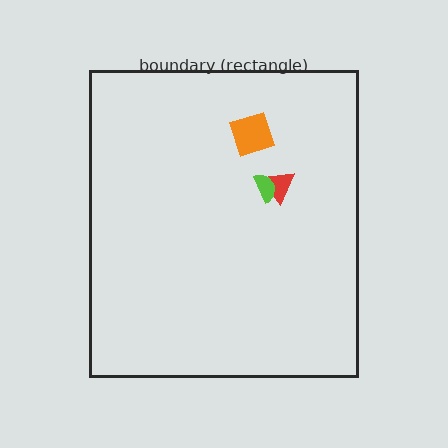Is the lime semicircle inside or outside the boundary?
Inside.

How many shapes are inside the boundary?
3 inside, 0 outside.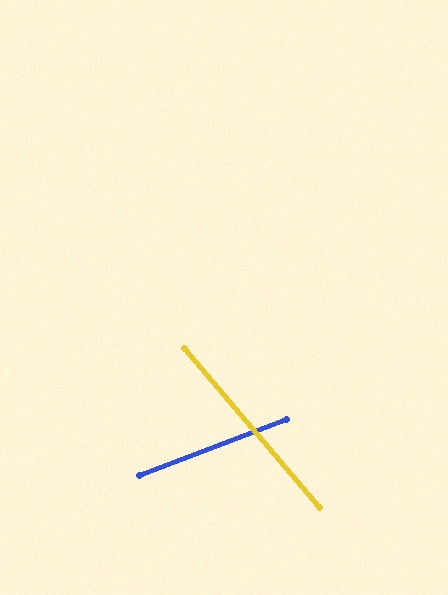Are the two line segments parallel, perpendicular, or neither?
Neither parallel nor perpendicular — they differ by about 70°.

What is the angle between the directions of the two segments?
Approximately 70 degrees.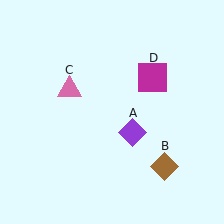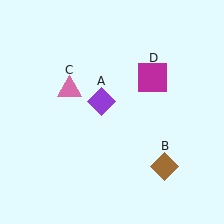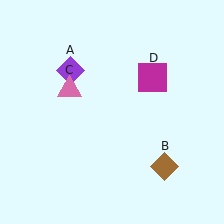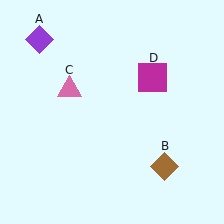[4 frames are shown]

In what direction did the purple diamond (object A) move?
The purple diamond (object A) moved up and to the left.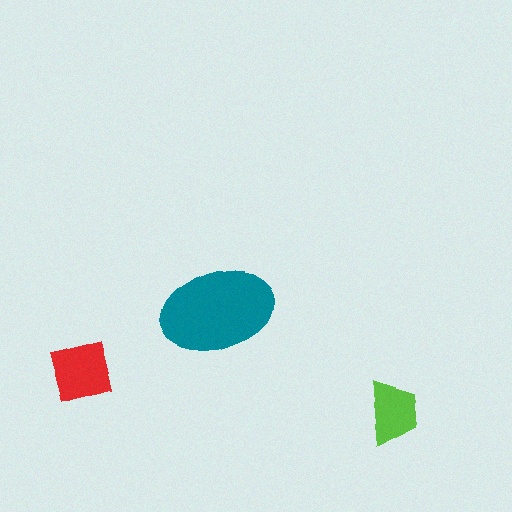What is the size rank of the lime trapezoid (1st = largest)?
3rd.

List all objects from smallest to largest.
The lime trapezoid, the red square, the teal ellipse.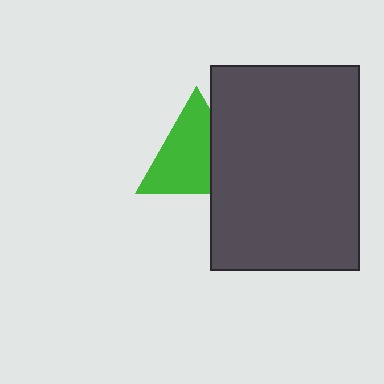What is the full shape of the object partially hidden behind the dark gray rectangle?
The partially hidden object is a green triangle.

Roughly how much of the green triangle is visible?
Most of it is visible (roughly 68%).